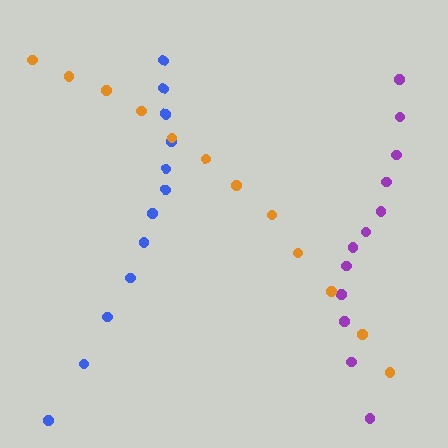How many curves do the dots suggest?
There are 3 distinct paths.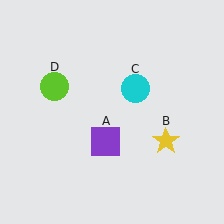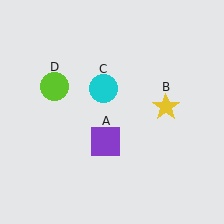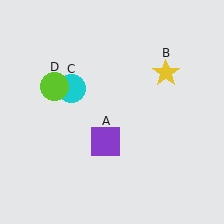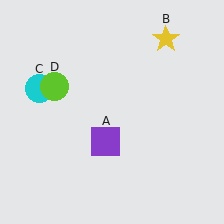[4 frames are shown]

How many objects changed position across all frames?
2 objects changed position: yellow star (object B), cyan circle (object C).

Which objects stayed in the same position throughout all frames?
Purple square (object A) and lime circle (object D) remained stationary.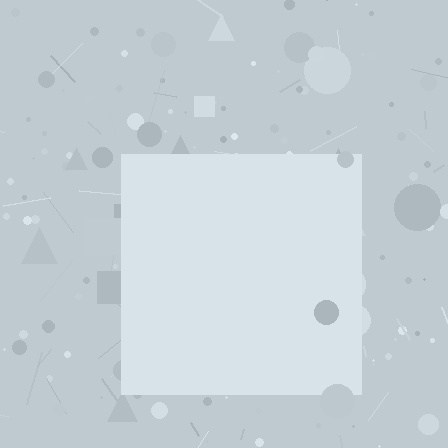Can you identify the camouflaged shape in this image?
The camouflaged shape is a square.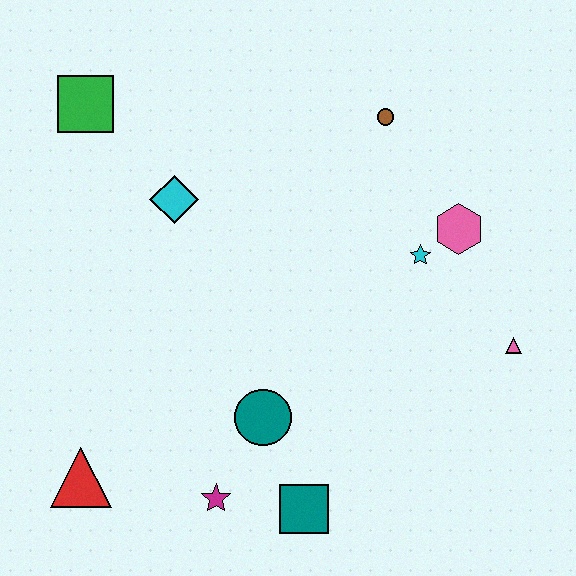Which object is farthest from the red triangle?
The brown circle is farthest from the red triangle.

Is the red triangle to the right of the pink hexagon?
No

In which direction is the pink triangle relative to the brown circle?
The pink triangle is below the brown circle.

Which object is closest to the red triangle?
The magenta star is closest to the red triangle.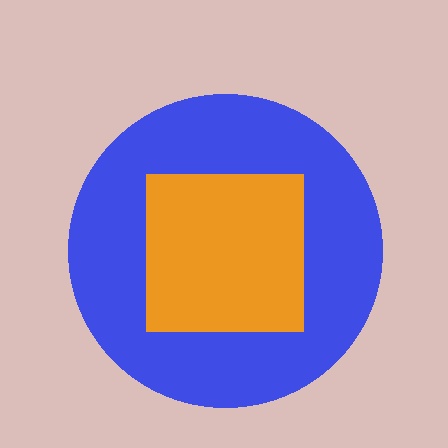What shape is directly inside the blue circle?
The orange square.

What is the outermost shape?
The blue circle.